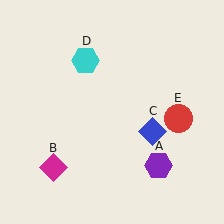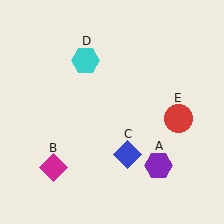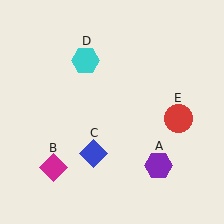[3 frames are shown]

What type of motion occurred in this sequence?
The blue diamond (object C) rotated clockwise around the center of the scene.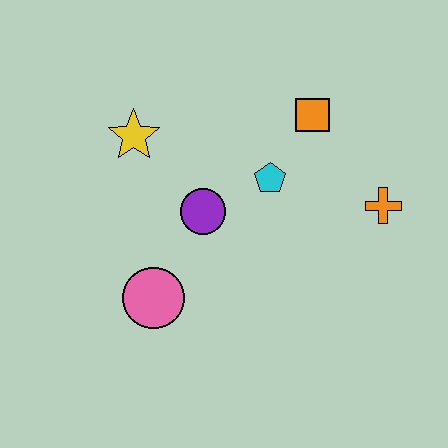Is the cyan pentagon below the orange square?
Yes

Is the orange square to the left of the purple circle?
No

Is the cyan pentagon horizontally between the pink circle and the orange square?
Yes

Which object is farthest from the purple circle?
The orange cross is farthest from the purple circle.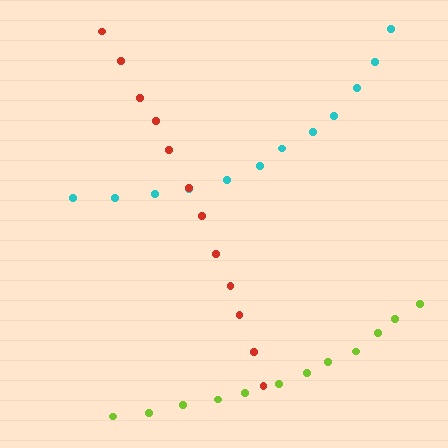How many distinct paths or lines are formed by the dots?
There are 3 distinct paths.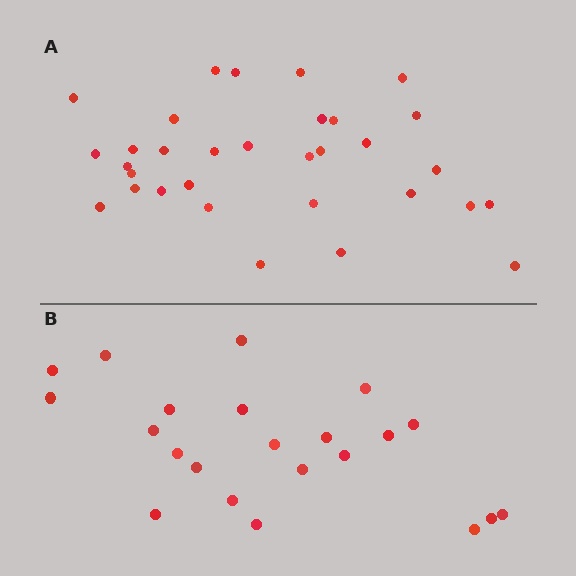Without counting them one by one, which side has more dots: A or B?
Region A (the top region) has more dots.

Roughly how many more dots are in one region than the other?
Region A has roughly 10 or so more dots than region B.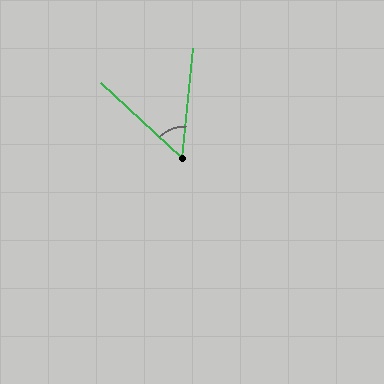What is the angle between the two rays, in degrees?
Approximately 53 degrees.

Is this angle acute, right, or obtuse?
It is acute.